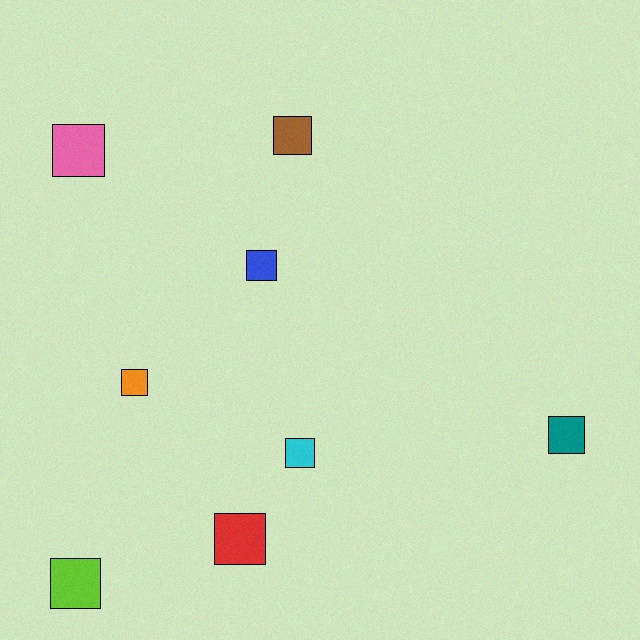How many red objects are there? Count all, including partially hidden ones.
There is 1 red object.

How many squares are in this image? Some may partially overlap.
There are 8 squares.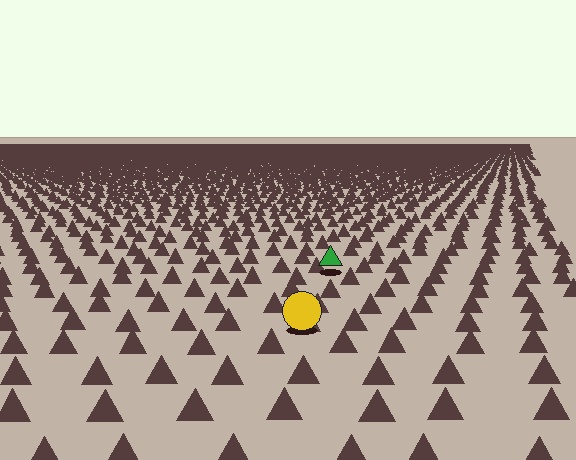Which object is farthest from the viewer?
The green triangle is farthest from the viewer. It appears smaller and the ground texture around it is denser.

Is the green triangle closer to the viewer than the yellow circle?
No. The yellow circle is closer — you can tell from the texture gradient: the ground texture is coarser near it.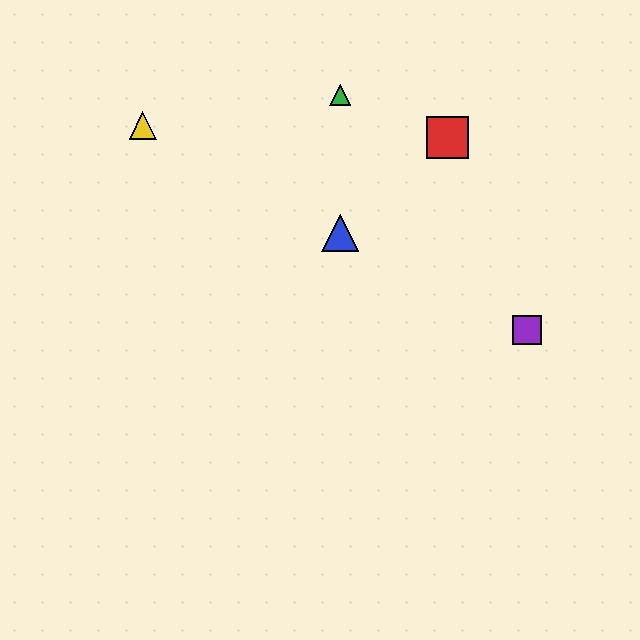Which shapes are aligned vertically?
The blue triangle, the green triangle are aligned vertically.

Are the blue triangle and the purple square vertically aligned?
No, the blue triangle is at x≈340 and the purple square is at x≈527.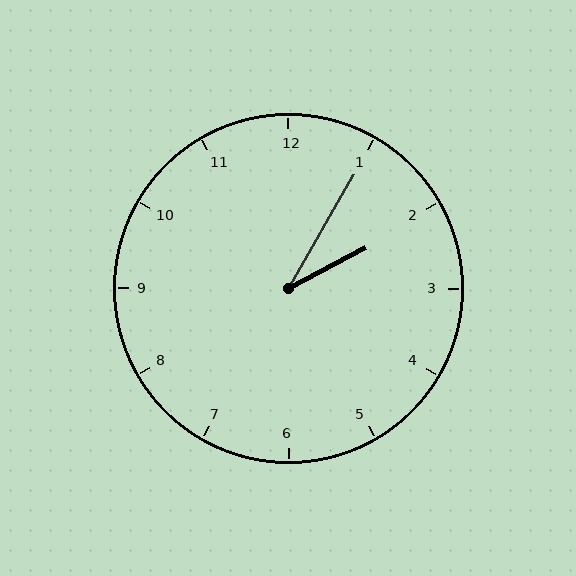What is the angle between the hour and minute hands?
Approximately 32 degrees.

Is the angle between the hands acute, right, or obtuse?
It is acute.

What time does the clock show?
2:05.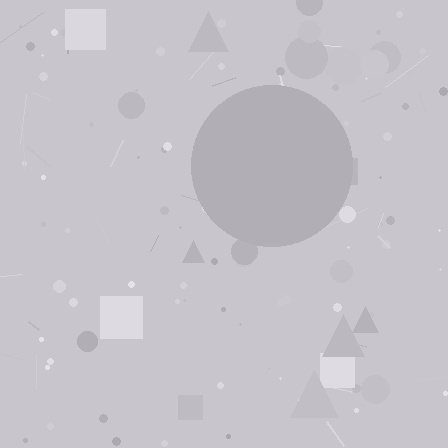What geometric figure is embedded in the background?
A circle is embedded in the background.